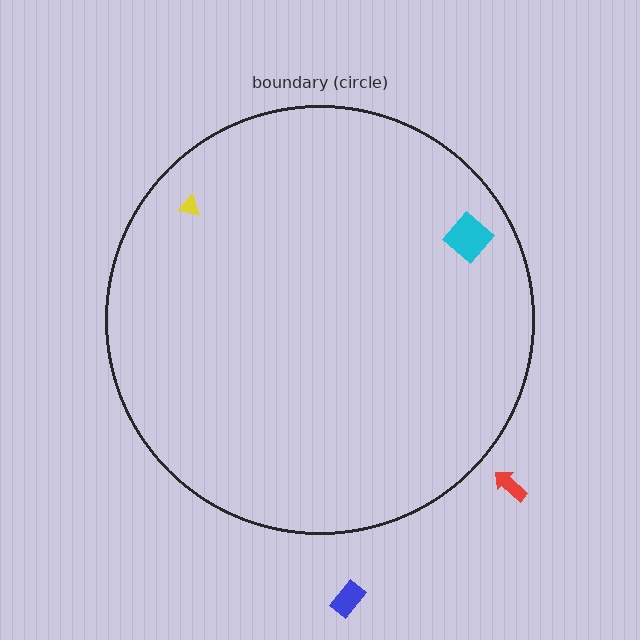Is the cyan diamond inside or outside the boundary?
Inside.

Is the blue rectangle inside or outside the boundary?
Outside.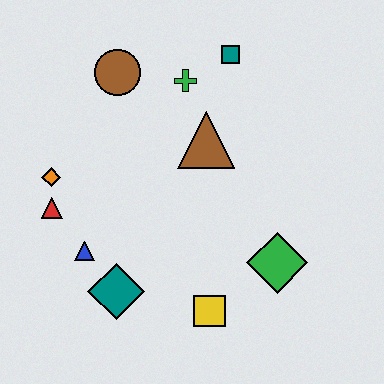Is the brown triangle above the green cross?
No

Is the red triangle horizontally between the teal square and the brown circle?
No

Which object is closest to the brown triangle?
The green cross is closest to the brown triangle.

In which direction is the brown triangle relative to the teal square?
The brown triangle is below the teal square.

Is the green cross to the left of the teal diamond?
No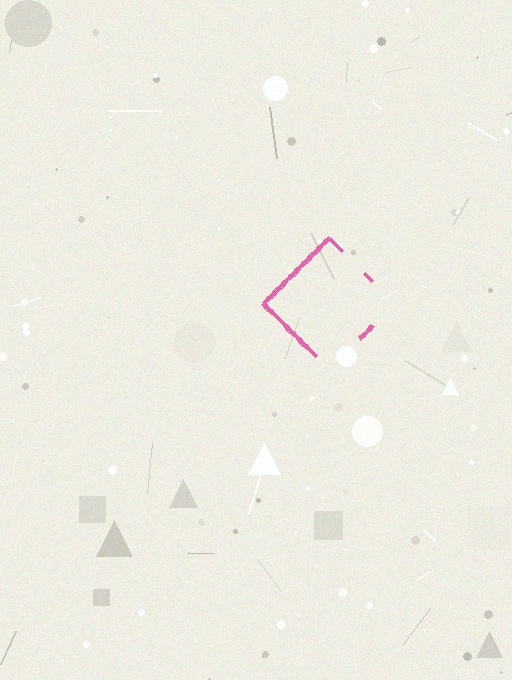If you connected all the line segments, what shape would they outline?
They would outline a diamond.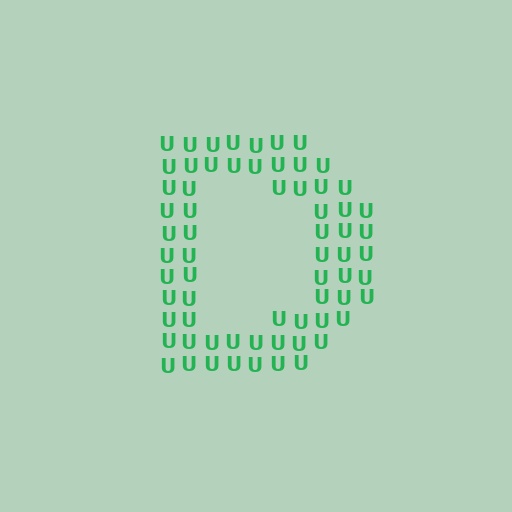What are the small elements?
The small elements are letter U's.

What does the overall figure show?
The overall figure shows the letter D.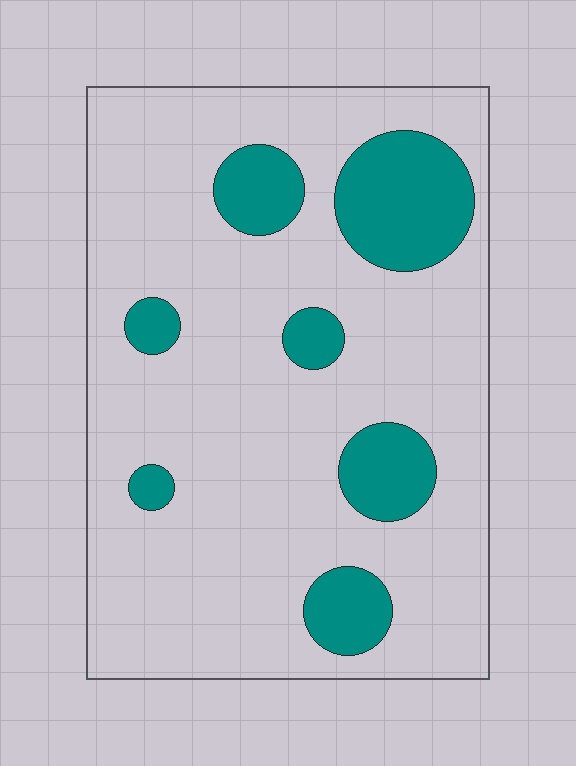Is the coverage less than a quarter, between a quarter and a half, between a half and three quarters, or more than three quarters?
Less than a quarter.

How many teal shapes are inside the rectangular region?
7.